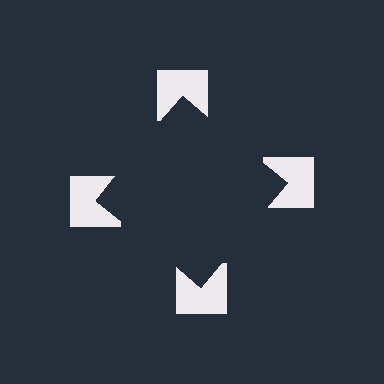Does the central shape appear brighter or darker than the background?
It typically appears slightly darker than the background, even though no actual brightness change is drawn.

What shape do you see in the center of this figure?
An illusory square — its edges are inferred from the aligned wedge cuts in the notched squares, not physically drawn.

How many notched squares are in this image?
There are 4 — one at each vertex of the illusory square.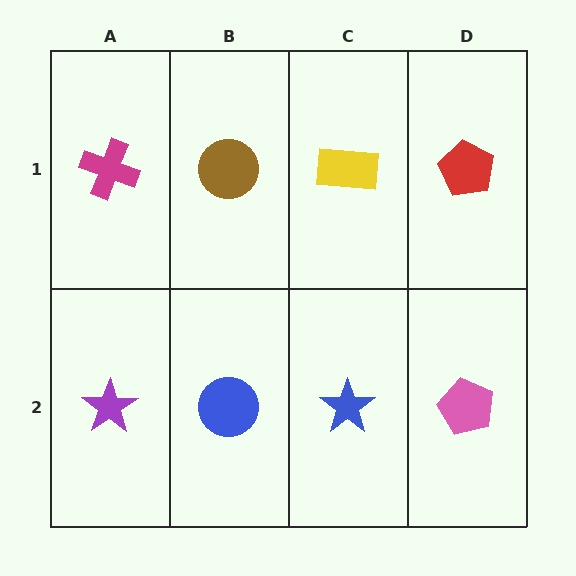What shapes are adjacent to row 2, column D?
A red pentagon (row 1, column D), a blue star (row 2, column C).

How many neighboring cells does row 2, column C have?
3.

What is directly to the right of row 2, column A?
A blue circle.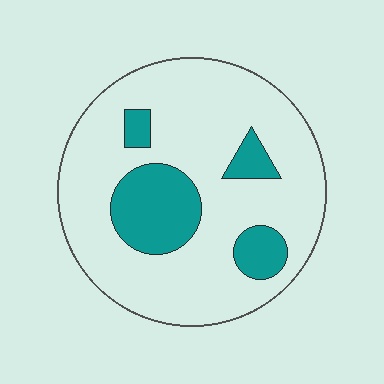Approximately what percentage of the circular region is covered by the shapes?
Approximately 20%.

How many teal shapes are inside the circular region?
4.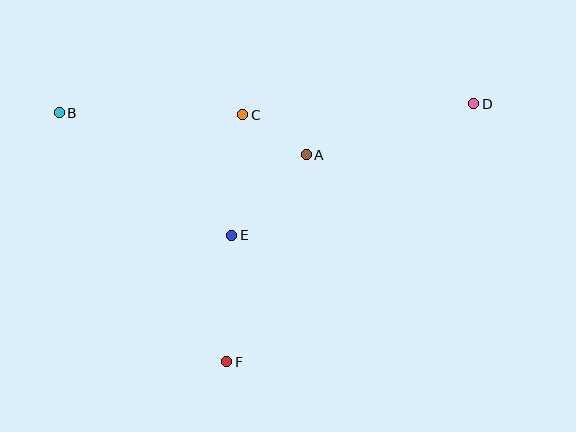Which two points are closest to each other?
Points A and C are closest to each other.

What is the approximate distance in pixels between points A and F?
The distance between A and F is approximately 222 pixels.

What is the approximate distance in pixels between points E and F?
The distance between E and F is approximately 127 pixels.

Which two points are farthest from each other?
Points B and D are farthest from each other.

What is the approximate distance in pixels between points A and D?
The distance between A and D is approximately 175 pixels.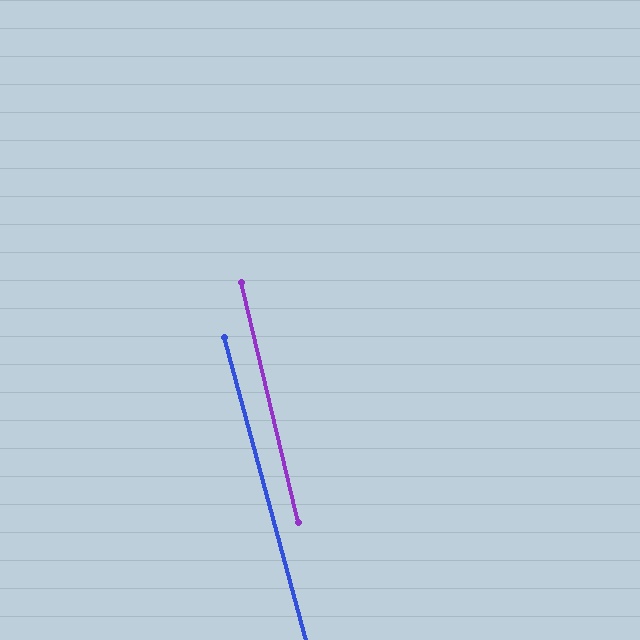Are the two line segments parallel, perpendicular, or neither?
Parallel — their directions differ by only 1.5°.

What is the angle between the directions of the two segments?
Approximately 1 degree.